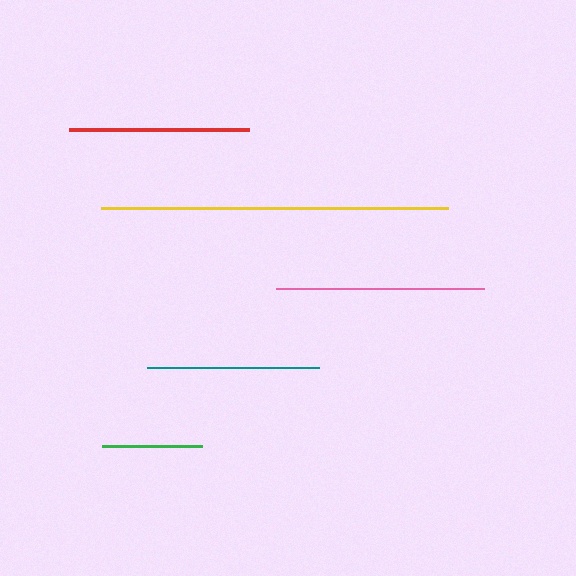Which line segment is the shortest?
The green line is the shortest at approximately 100 pixels.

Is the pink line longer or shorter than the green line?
The pink line is longer than the green line.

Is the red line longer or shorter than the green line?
The red line is longer than the green line.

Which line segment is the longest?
The yellow line is the longest at approximately 347 pixels.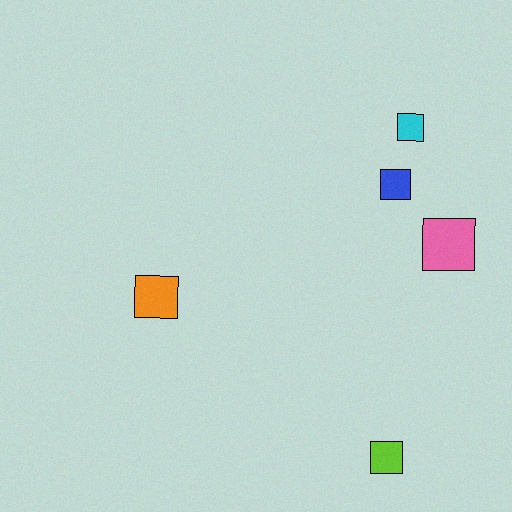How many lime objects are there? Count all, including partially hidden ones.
There is 1 lime object.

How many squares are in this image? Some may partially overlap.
There are 5 squares.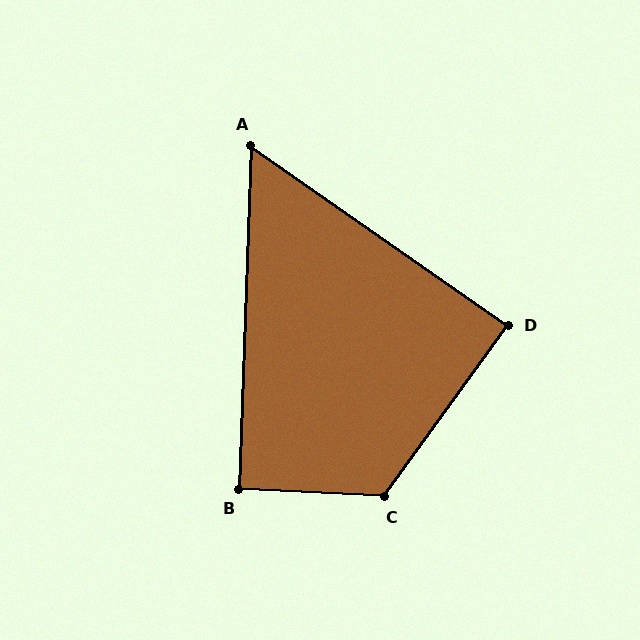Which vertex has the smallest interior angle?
A, at approximately 57 degrees.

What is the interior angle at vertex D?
Approximately 89 degrees (approximately right).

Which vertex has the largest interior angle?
C, at approximately 123 degrees.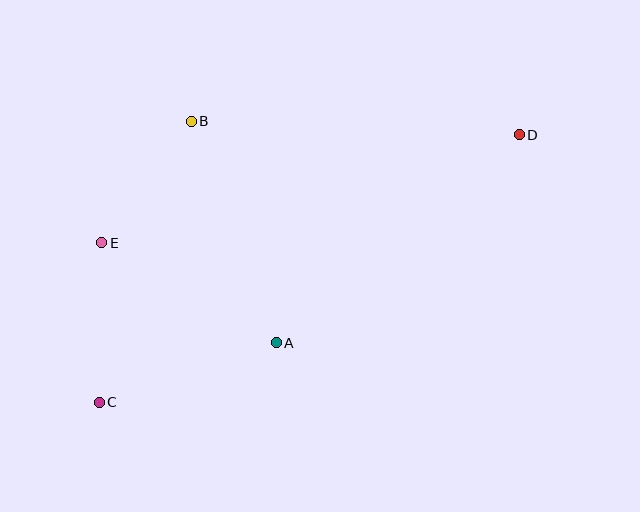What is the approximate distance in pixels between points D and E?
The distance between D and E is approximately 431 pixels.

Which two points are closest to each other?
Points B and E are closest to each other.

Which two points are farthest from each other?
Points C and D are farthest from each other.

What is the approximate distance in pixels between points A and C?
The distance between A and C is approximately 187 pixels.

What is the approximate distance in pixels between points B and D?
The distance between B and D is approximately 328 pixels.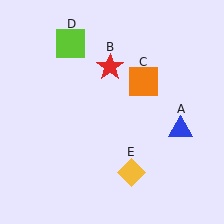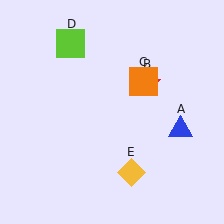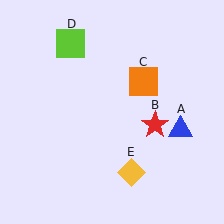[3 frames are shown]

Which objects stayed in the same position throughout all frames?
Blue triangle (object A) and orange square (object C) and lime square (object D) and yellow diamond (object E) remained stationary.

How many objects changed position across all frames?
1 object changed position: red star (object B).